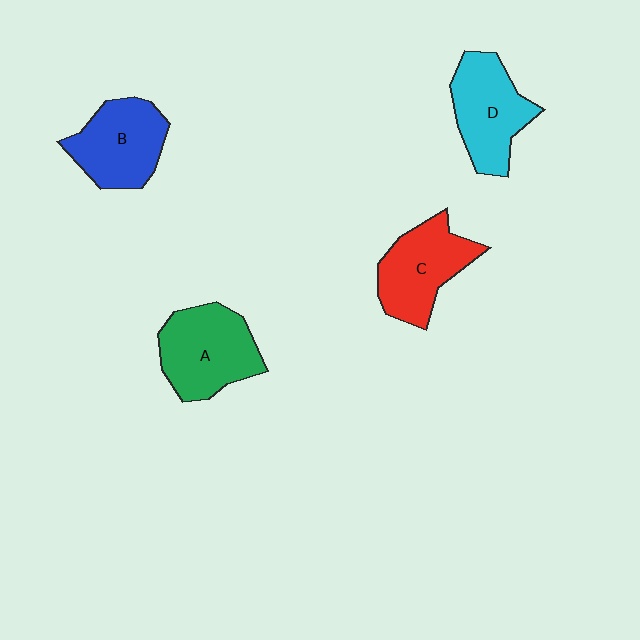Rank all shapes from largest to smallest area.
From largest to smallest: A (green), D (cyan), C (red), B (blue).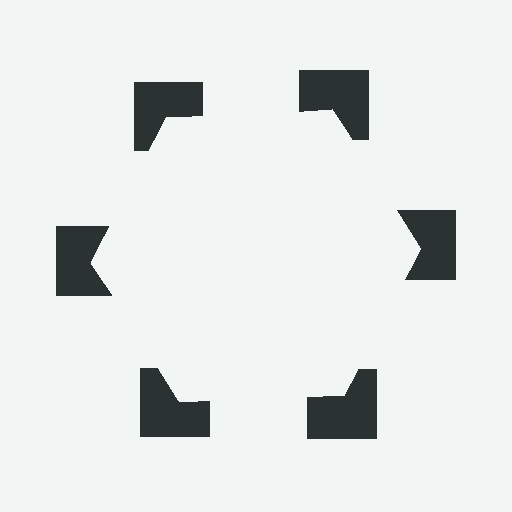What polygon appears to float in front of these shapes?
An illusory hexagon — its edges are inferred from the aligned wedge cuts in the notched squares, not physically drawn.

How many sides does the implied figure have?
6 sides.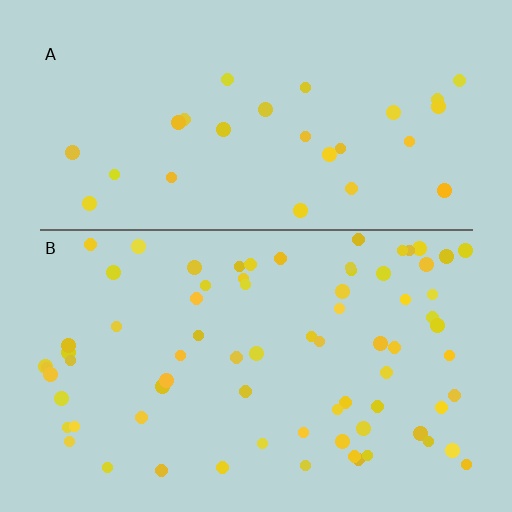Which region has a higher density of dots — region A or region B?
B (the bottom).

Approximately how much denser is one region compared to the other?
Approximately 2.7× — region B over region A.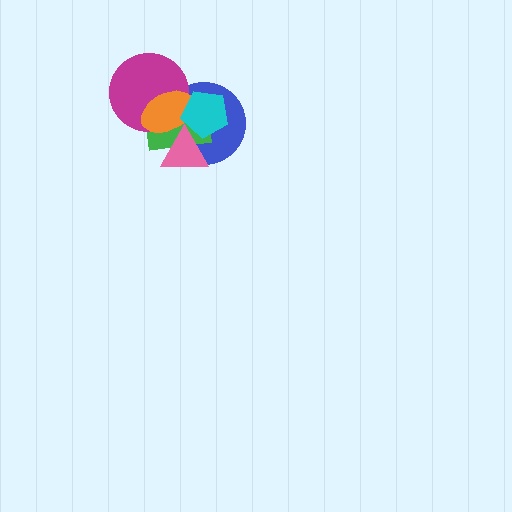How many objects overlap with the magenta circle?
3 objects overlap with the magenta circle.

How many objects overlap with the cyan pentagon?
4 objects overlap with the cyan pentagon.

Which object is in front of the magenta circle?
The orange ellipse is in front of the magenta circle.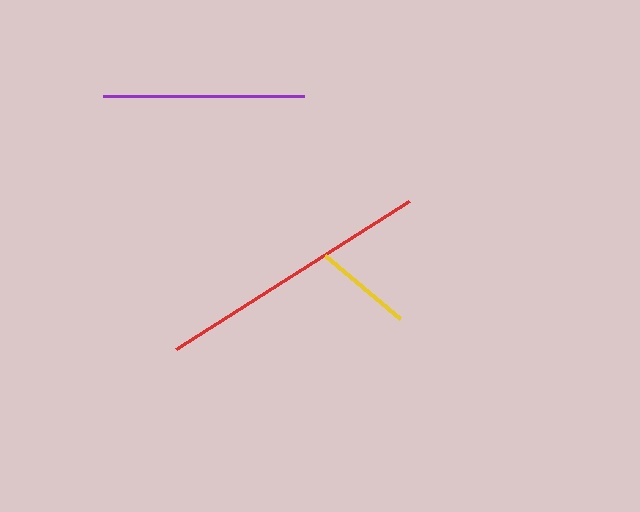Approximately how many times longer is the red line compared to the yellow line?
The red line is approximately 2.8 times the length of the yellow line.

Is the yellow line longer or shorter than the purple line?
The purple line is longer than the yellow line.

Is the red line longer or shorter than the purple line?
The red line is longer than the purple line.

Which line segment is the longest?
The red line is the longest at approximately 277 pixels.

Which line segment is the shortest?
The yellow line is the shortest at approximately 98 pixels.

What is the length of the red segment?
The red segment is approximately 277 pixels long.